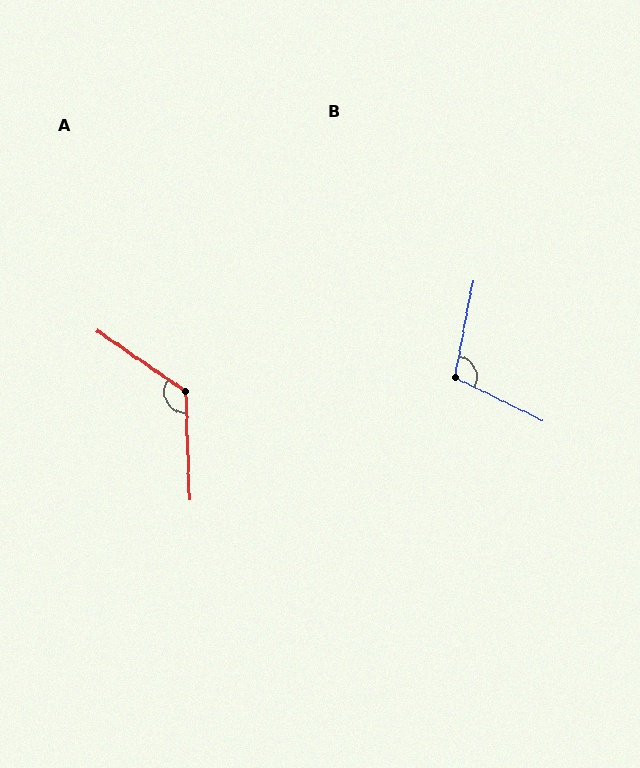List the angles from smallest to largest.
B (105°), A (127°).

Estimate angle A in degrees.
Approximately 127 degrees.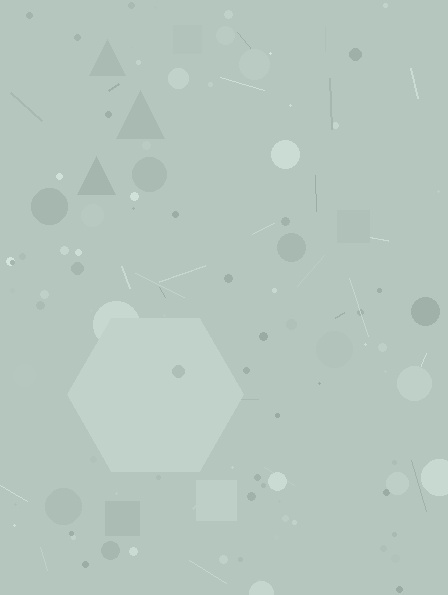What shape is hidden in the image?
A hexagon is hidden in the image.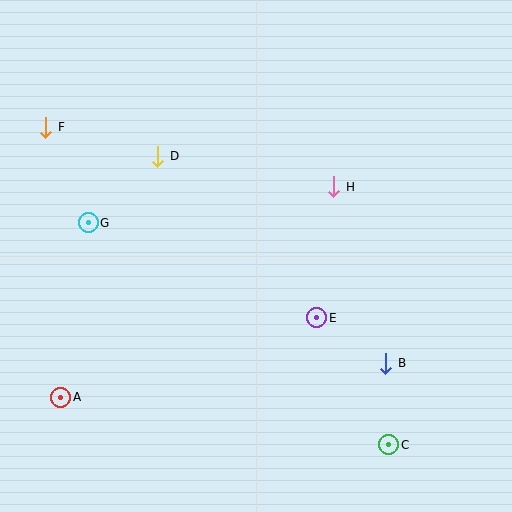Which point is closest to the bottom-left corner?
Point A is closest to the bottom-left corner.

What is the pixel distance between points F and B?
The distance between F and B is 414 pixels.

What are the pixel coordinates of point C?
Point C is at (389, 445).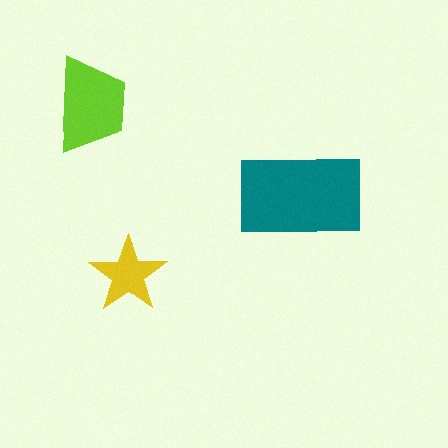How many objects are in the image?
There are 3 objects in the image.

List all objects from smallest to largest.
The yellow star, the lime trapezoid, the teal rectangle.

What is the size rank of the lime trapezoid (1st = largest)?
2nd.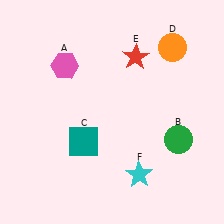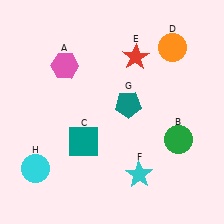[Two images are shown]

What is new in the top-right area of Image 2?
A teal pentagon (G) was added in the top-right area of Image 2.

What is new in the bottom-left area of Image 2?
A cyan circle (H) was added in the bottom-left area of Image 2.